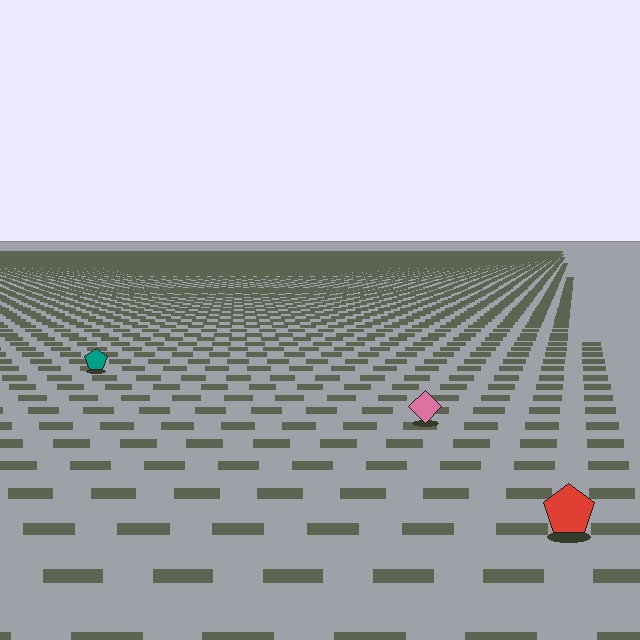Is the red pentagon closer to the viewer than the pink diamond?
Yes. The red pentagon is closer — you can tell from the texture gradient: the ground texture is coarser near it.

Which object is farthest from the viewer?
The teal pentagon is farthest from the viewer. It appears smaller and the ground texture around it is denser.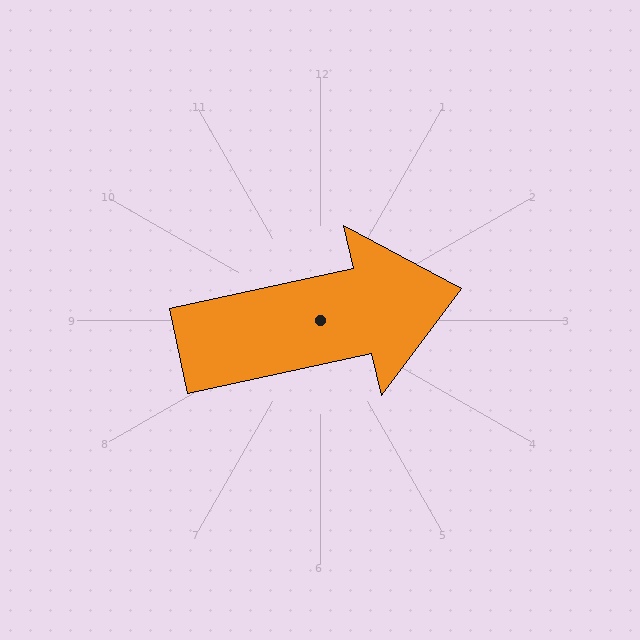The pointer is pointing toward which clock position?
Roughly 3 o'clock.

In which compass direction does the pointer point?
East.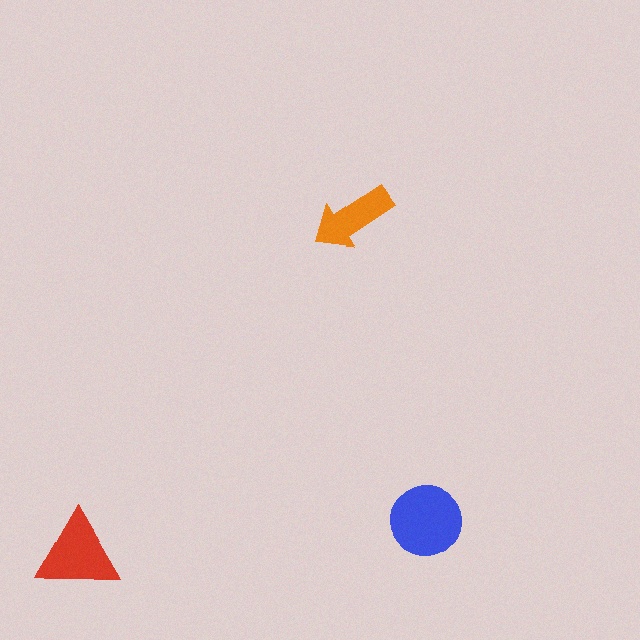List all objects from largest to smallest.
The blue circle, the red triangle, the orange arrow.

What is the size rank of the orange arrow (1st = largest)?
3rd.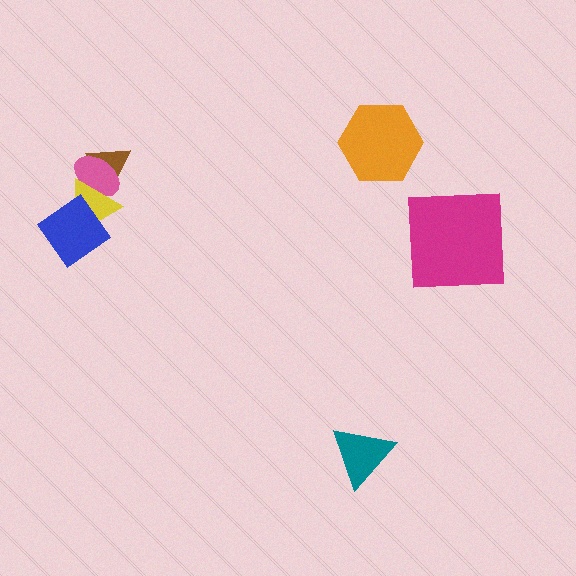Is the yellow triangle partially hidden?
Yes, it is partially covered by another shape.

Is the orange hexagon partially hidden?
No, no other shape covers it.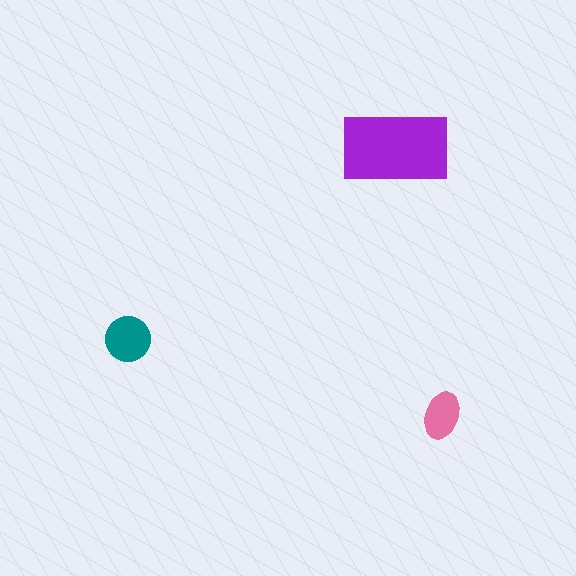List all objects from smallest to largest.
The pink ellipse, the teal circle, the purple rectangle.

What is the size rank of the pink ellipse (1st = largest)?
3rd.